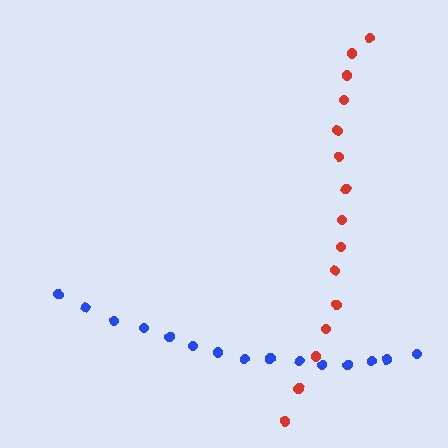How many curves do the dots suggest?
There are 2 distinct paths.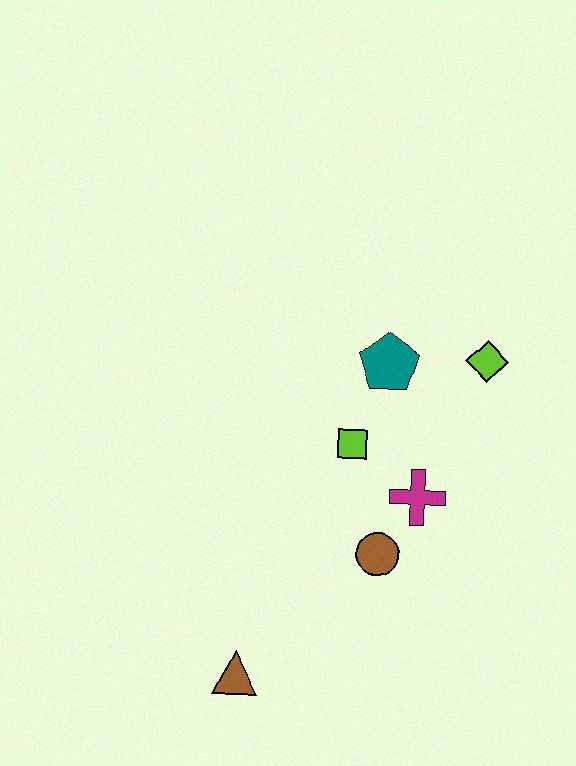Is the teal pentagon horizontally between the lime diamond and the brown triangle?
Yes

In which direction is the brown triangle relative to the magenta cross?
The brown triangle is below the magenta cross.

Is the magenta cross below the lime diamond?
Yes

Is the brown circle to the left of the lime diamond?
Yes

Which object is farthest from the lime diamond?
The brown triangle is farthest from the lime diamond.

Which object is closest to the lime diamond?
The teal pentagon is closest to the lime diamond.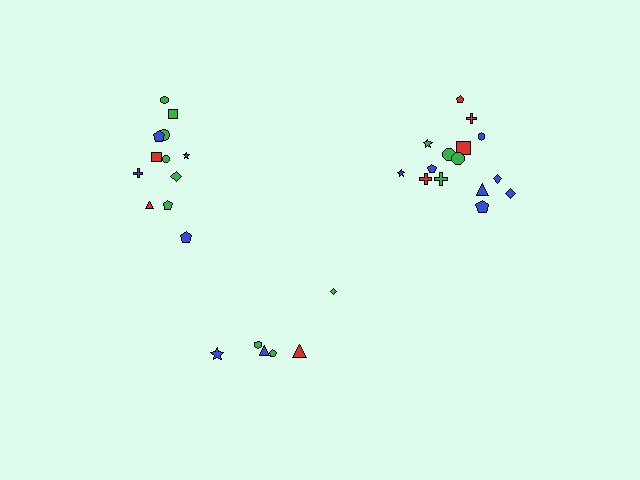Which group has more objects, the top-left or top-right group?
The top-right group.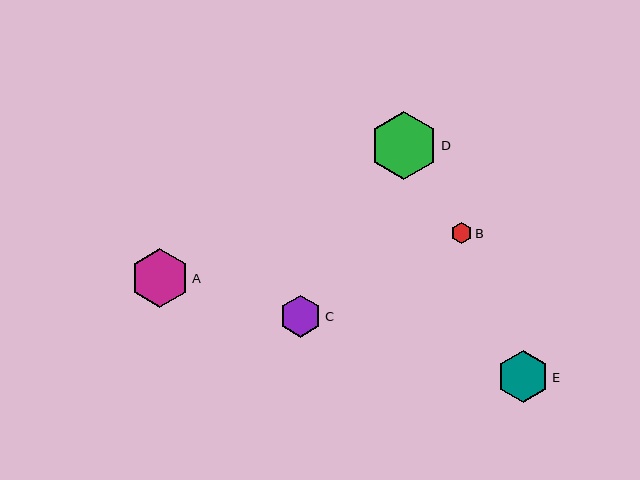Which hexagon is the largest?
Hexagon D is the largest with a size of approximately 68 pixels.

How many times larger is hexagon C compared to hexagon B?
Hexagon C is approximately 2.0 times the size of hexagon B.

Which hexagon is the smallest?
Hexagon B is the smallest with a size of approximately 21 pixels.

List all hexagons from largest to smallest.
From largest to smallest: D, A, E, C, B.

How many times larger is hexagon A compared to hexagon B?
Hexagon A is approximately 2.8 times the size of hexagon B.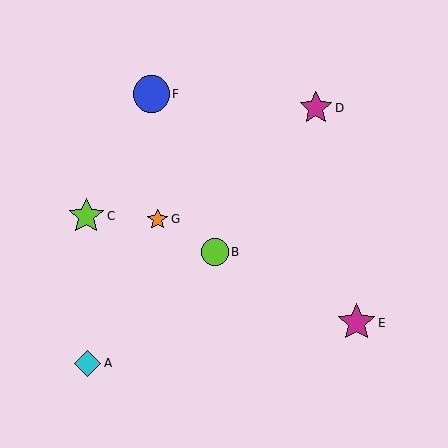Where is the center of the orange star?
The center of the orange star is at (158, 219).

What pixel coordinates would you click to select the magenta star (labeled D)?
Click at (316, 108) to select the magenta star D.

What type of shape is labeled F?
Shape F is a blue circle.